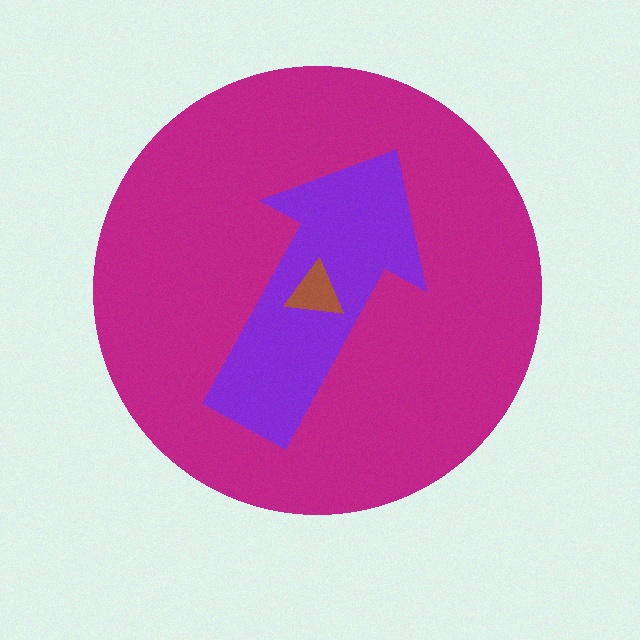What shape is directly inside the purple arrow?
The brown triangle.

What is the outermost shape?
The magenta circle.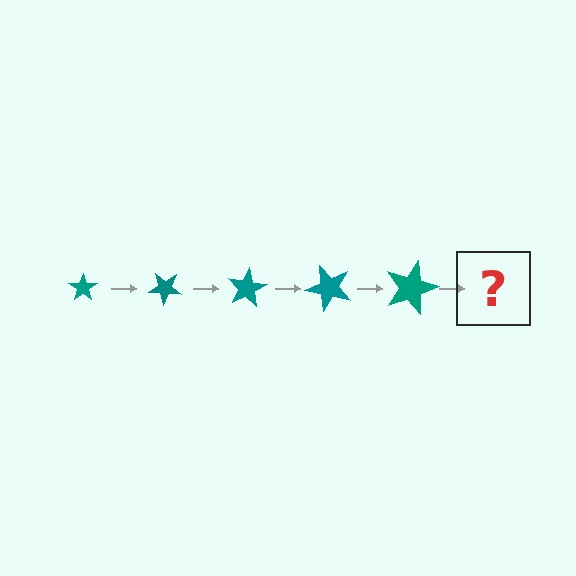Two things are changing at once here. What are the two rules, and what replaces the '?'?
The two rules are that the star grows larger each step and it rotates 40 degrees each step. The '?' should be a star, larger than the previous one and rotated 200 degrees from the start.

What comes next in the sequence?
The next element should be a star, larger than the previous one and rotated 200 degrees from the start.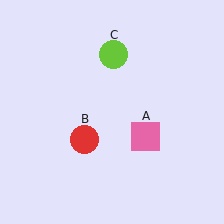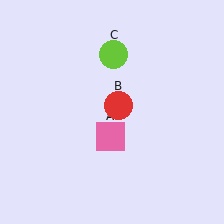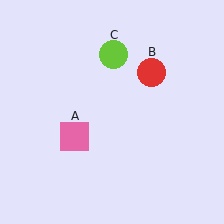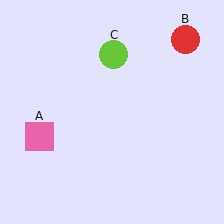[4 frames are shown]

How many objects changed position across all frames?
2 objects changed position: pink square (object A), red circle (object B).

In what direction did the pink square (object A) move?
The pink square (object A) moved left.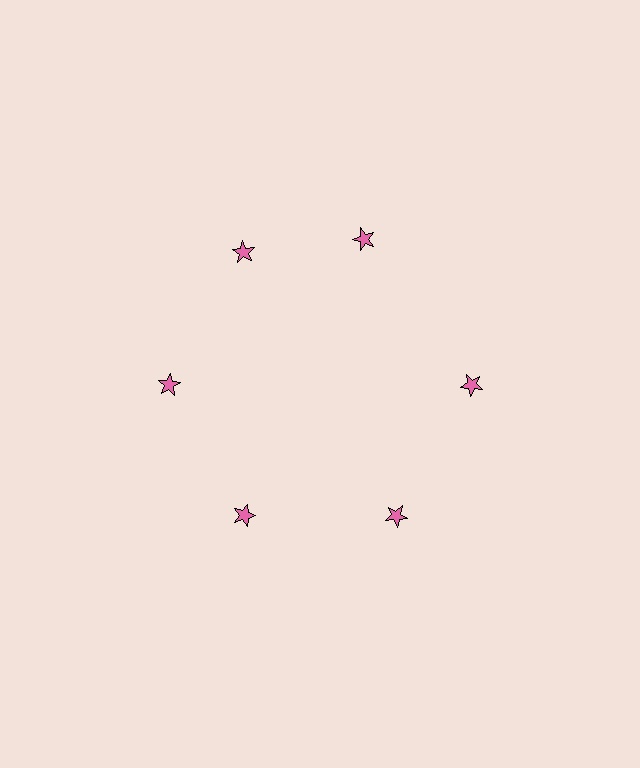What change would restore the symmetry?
The symmetry would be restored by rotating it back into even spacing with its neighbors so that all 6 stars sit at equal angles and equal distance from the center.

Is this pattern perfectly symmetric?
No. The 6 pink stars are arranged in a ring, but one element near the 1 o'clock position is rotated out of alignment along the ring, breaking the 6-fold rotational symmetry.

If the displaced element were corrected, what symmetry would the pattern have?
It would have 6-fold rotational symmetry — the pattern would map onto itself every 60 degrees.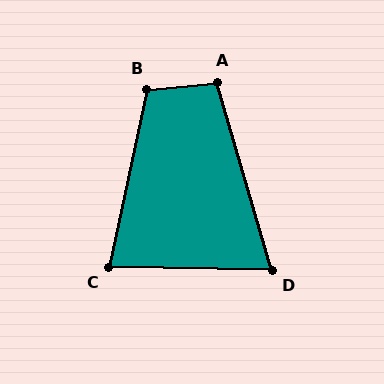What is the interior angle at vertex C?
Approximately 79 degrees (acute).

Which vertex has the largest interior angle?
B, at approximately 107 degrees.